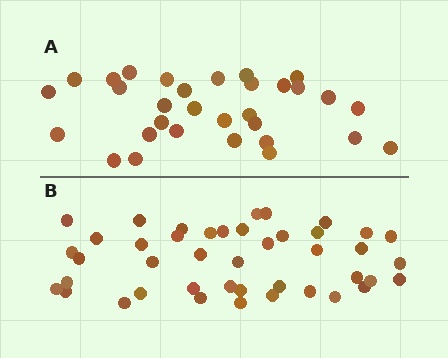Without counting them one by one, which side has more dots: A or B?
Region B (the bottom region) has more dots.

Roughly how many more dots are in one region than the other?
Region B has roughly 12 or so more dots than region A.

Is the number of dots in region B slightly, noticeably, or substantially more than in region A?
Region B has noticeably more, but not dramatically so. The ratio is roughly 1.4 to 1.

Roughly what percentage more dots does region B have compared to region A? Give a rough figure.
About 40% more.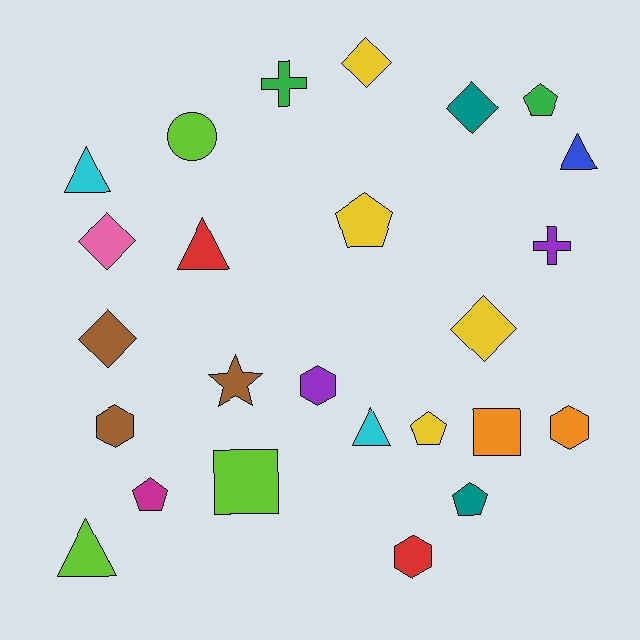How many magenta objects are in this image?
There is 1 magenta object.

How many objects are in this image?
There are 25 objects.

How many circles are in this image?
There is 1 circle.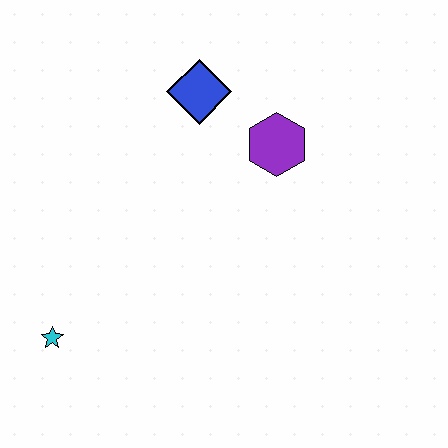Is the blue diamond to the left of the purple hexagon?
Yes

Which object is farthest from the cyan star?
The purple hexagon is farthest from the cyan star.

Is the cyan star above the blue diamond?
No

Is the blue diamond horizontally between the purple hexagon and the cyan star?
Yes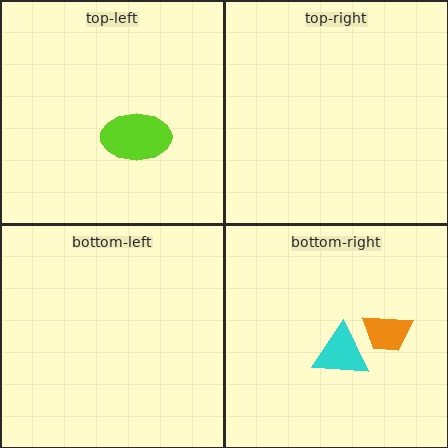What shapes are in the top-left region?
The lime ellipse.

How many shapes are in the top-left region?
1.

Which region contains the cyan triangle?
The bottom-right region.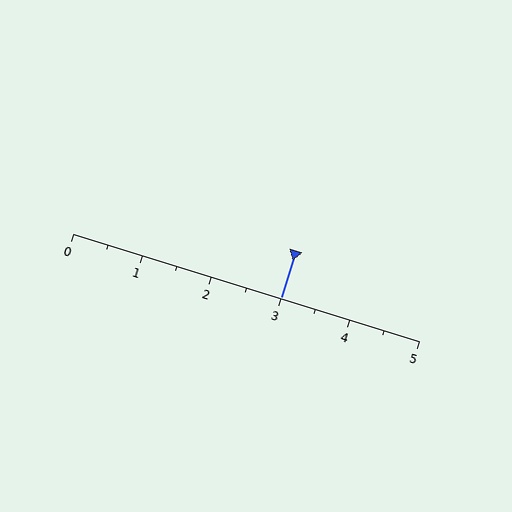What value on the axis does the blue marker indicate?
The marker indicates approximately 3.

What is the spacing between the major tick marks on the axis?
The major ticks are spaced 1 apart.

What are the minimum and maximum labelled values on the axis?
The axis runs from 0 to 5.